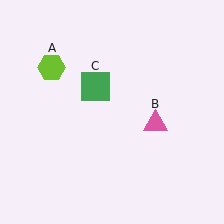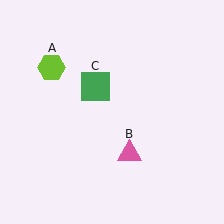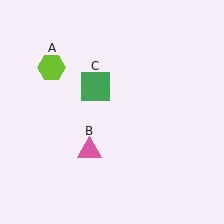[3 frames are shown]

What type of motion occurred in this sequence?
The pink triangle (object B) rotated clockwise around the center of the scene.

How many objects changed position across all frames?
1 object changed position: pink triangle (object B).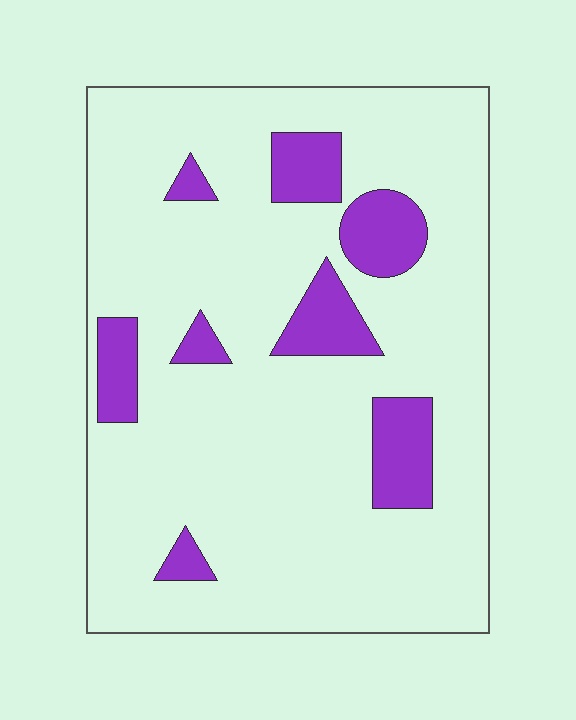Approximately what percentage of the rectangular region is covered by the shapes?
Approximately 15%.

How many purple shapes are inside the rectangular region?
8.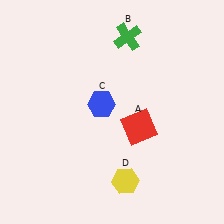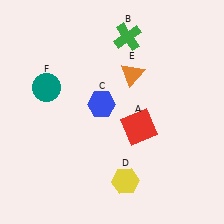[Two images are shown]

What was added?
An orange triangle (E), a teal circle (F) were added in Image 2.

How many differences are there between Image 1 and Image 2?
There are 2 differences between the two images.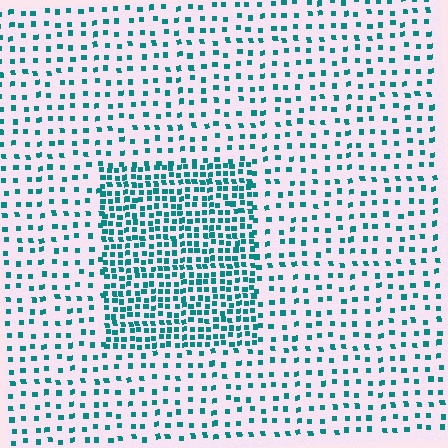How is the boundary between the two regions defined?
The boundary is defined by a change in element density (approximately 2.4x ratio). All elements are the same color, size, and shape.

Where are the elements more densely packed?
The elements are more densely packed inside the rectangle boundary.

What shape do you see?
I see a rectangle.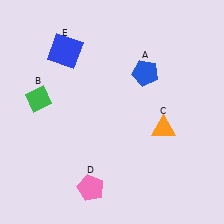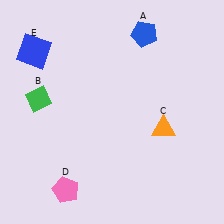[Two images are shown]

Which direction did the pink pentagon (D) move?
The pink pentagon (D) moved left.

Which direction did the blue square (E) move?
The blue square (E) moved left.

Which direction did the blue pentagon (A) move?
The blue pentagon (A) moved up.